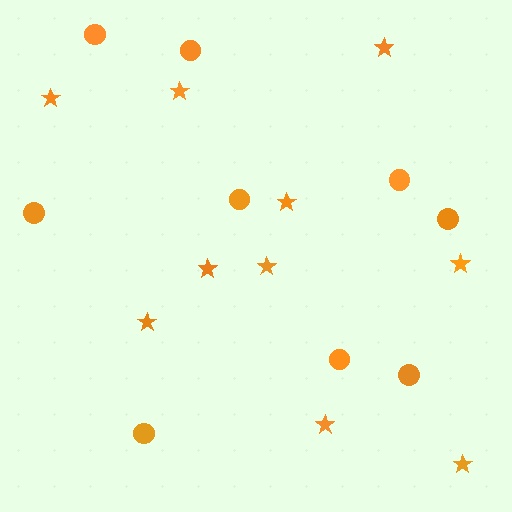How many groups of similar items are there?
There are 2 groups: one group of circles (9) and one group of stars (10).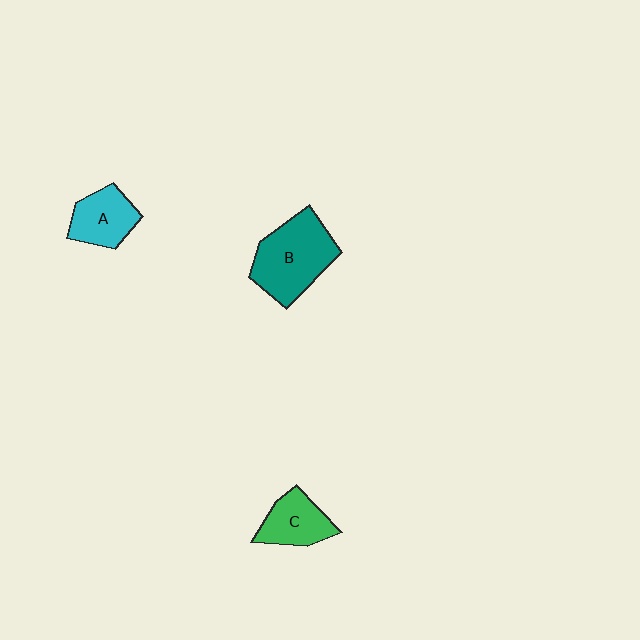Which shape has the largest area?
Shape B (teal).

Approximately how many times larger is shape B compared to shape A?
Approximately 1.7 times.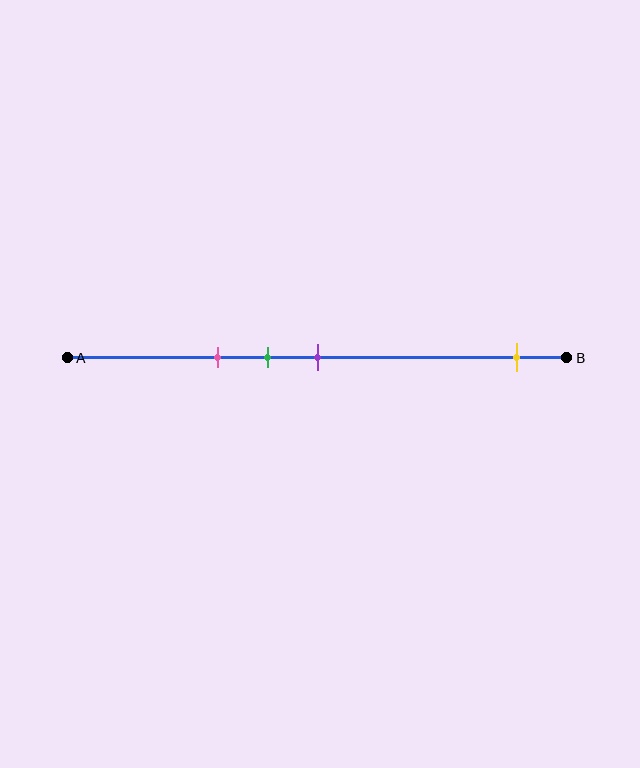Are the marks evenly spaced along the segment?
No, the marks are not evenly spaced.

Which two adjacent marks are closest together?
The green and purple marks are the closest adjacent pair.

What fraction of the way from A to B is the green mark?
The green mark is approximately 40% (0.4) of the way from A to B.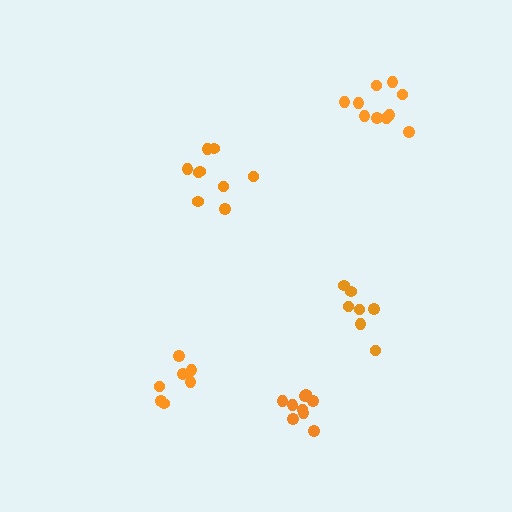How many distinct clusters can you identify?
There are 5 distinct clusters.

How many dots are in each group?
Group 1: 9 dots, Group 2: 7 dots, Group 3: 9 dots, Group 4: 10 dots, Group 5: 7 dots (42 total).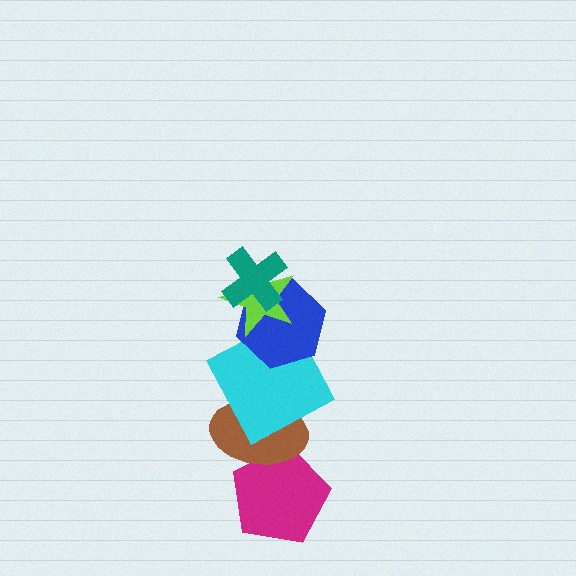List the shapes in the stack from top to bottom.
From top to bottom: the teal cross, the lime star, the blue hexagon, the cyan square, the brown ellipse, the magenta pentagon.